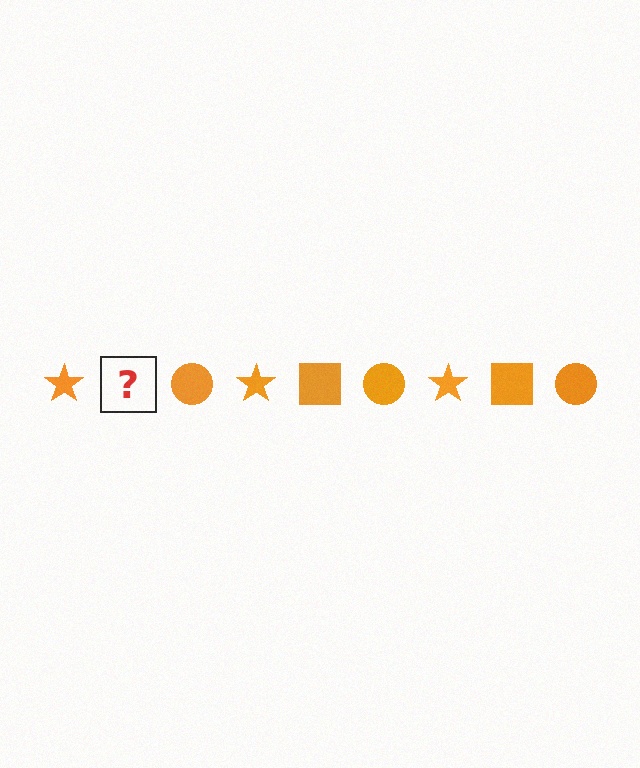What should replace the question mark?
The question mark should be replaced with an orange square.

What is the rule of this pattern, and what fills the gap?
The rule is that the pattern cycles through star, square, circle shapes in orange. The gap should be filled with an orange square.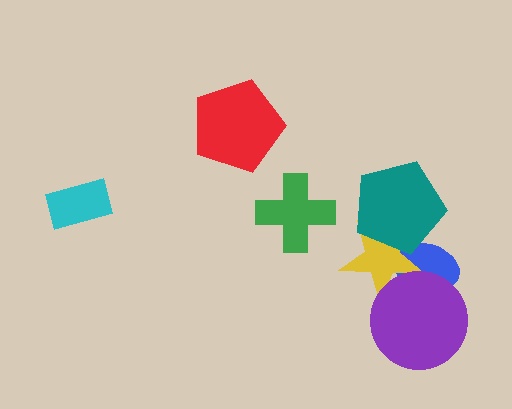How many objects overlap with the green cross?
0 objects overlap with the green cross.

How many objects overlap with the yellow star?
3 objects overlap with the yellow star.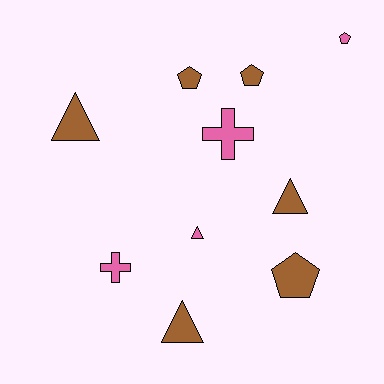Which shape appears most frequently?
Triangle, with 4 objects.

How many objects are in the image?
There are 10 objects.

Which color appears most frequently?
Brown, with 6 objects.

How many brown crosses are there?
There are no brown crosses.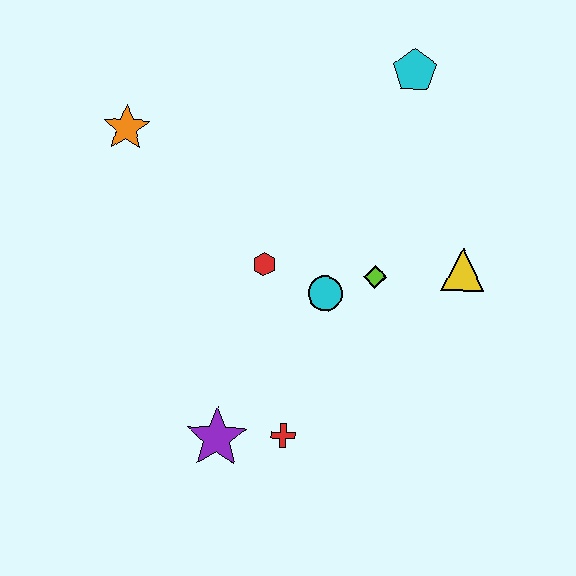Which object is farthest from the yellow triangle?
The orange star is farthest from the yellow triangle.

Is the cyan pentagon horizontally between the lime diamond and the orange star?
No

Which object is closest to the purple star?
The red cross is closest to the purple star.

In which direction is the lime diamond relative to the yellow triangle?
The lime diamond is to the left of the yellow triangle.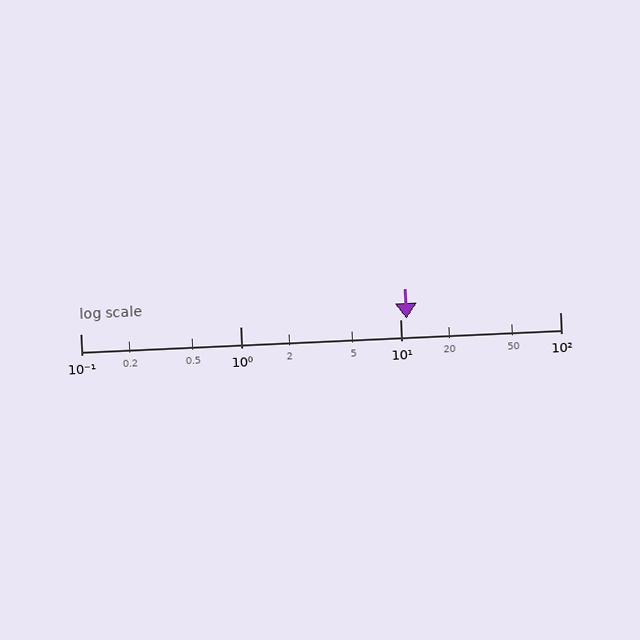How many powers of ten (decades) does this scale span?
The scale spans 3 decades, from 0.1 to 100.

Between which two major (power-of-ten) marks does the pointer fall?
The pointer is between 10 and 100.